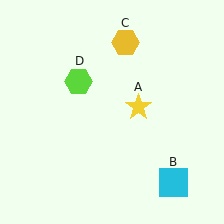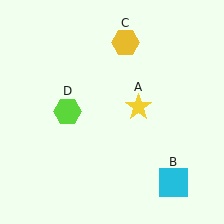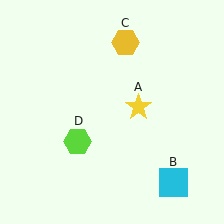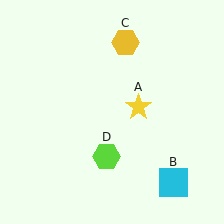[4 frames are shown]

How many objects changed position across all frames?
1 object changed position: lime hexagon (object D).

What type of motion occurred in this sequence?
The lime hexagon (object D) rotated counterclockwise around the center of the scene.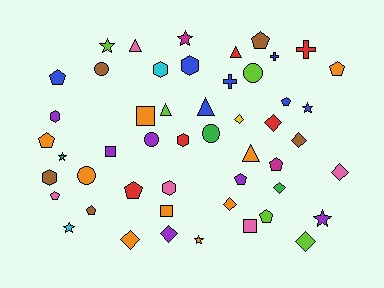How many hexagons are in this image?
There are 6 hexagons.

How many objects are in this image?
There are 50 objects.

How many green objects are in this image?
There are 2 green objects.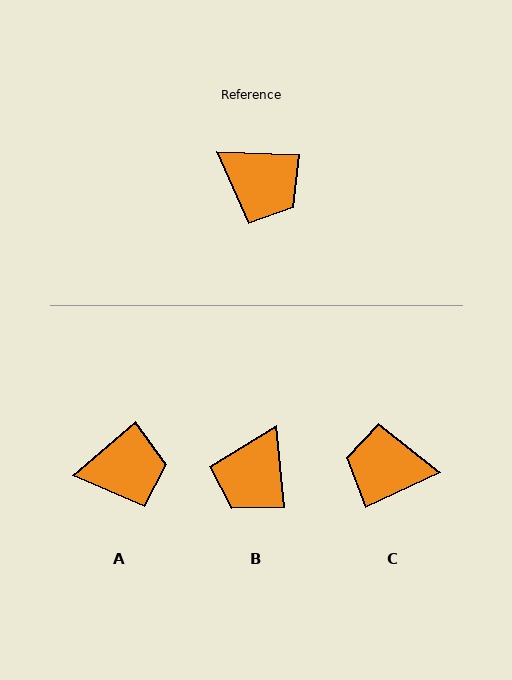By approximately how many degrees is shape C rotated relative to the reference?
Approximately 153 degrees clockwise.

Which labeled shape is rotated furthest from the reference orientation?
C, about 153 degrees away.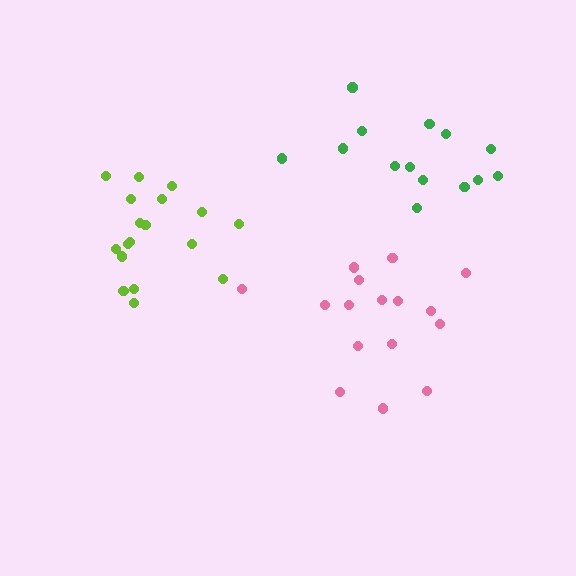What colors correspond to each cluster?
The clusters are colored: lime, pink, green.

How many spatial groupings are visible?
There are 3 spatial groupings.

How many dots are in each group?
Group 1: 18 dots, Group 2: 16 dots, Group 3: 14 dots (48 total).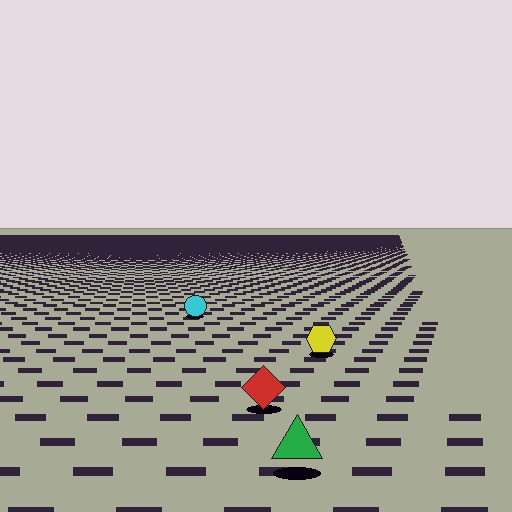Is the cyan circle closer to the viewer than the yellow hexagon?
No. The yellow hexagon is closer — you can tell from the texture gradient: the ground texture is coarser near it.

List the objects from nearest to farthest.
From nearest to farthest: the green triangle, the red diamond, the yellow hexagon, the cyan circle.